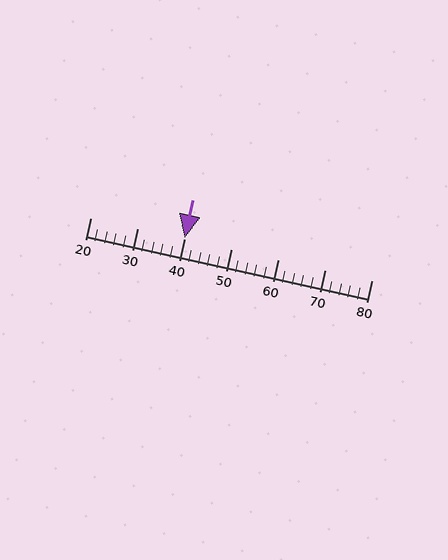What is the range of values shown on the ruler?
The ruler shows values from 20 to 80.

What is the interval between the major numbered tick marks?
The major tick marks are spaced 10 units apart.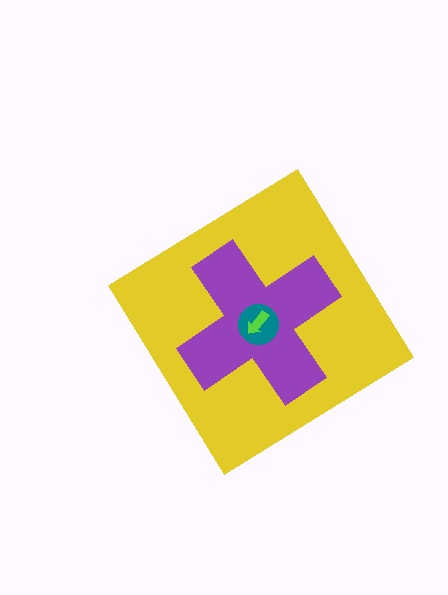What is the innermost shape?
The lime arrow.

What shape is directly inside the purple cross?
The teal circle.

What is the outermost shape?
The yellow diamond.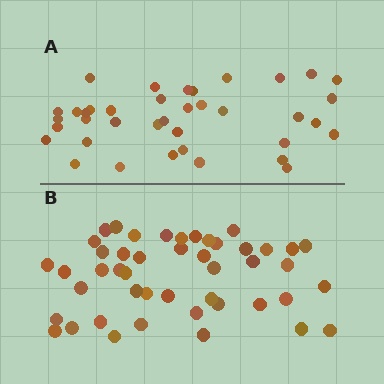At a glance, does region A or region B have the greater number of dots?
Region B (the bottom region) has more dots.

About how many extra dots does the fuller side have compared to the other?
Region B has roughly 8 or so more dots than region A.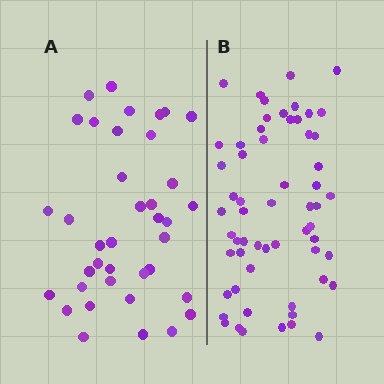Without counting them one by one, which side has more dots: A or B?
Region B (the right region) has more dots.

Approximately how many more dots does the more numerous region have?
Region B has approximately 20 more dots than region A.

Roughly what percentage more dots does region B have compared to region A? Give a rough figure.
About 55% more.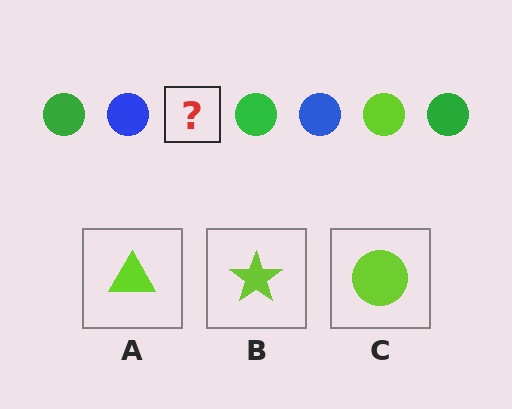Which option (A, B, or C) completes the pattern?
C.